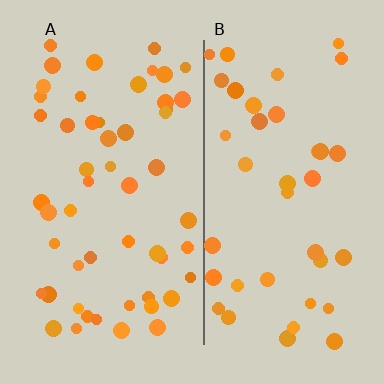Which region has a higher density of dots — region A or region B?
A (the left).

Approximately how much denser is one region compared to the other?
Approximately 1.4× — region A over region B.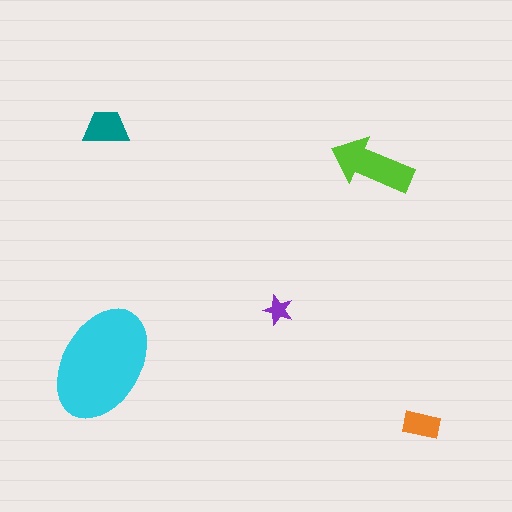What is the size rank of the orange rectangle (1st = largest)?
4th.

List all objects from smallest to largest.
The purple star, the orange rectangle, the teal trapezoid, the lime arrow, the cyan ellipse.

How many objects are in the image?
There are 5 objects in the image.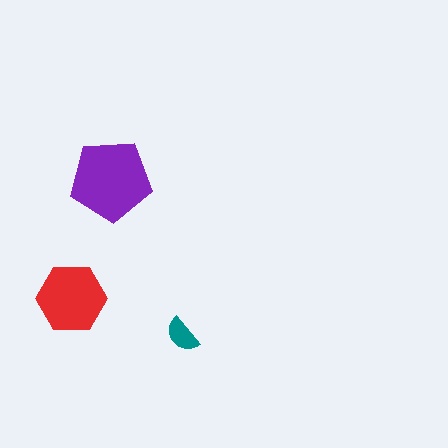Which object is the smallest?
The teal semicircle.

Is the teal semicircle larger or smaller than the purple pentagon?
Smaller.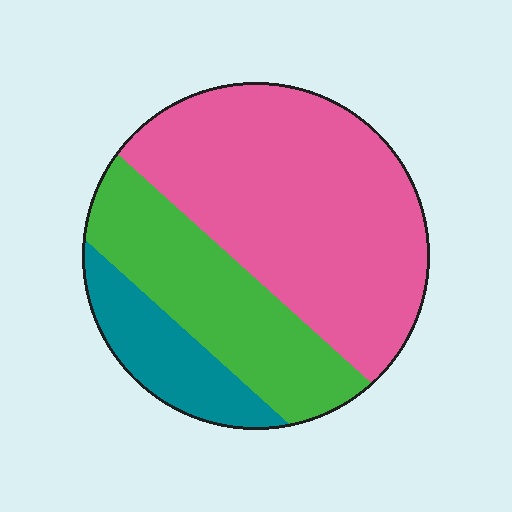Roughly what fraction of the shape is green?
Green covers 29% of the shape.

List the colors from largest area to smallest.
From largest to smallest: pink, green, teal.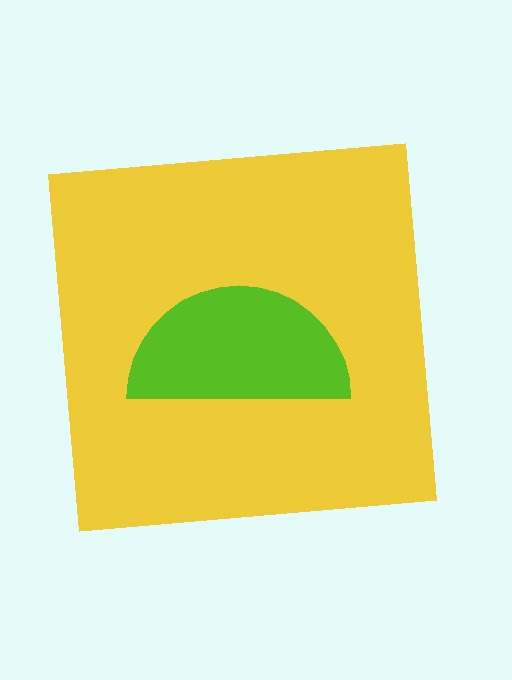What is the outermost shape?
The yellow square.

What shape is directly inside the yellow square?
The lime semicircle.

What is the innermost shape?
The lime semicircle.